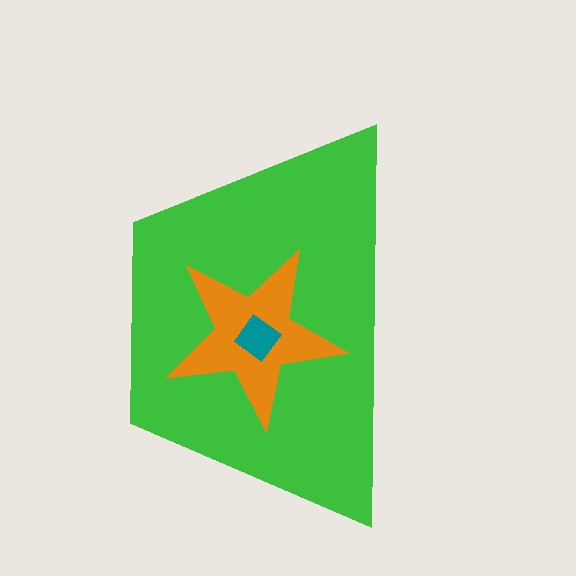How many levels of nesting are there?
3.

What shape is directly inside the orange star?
The teal diamond.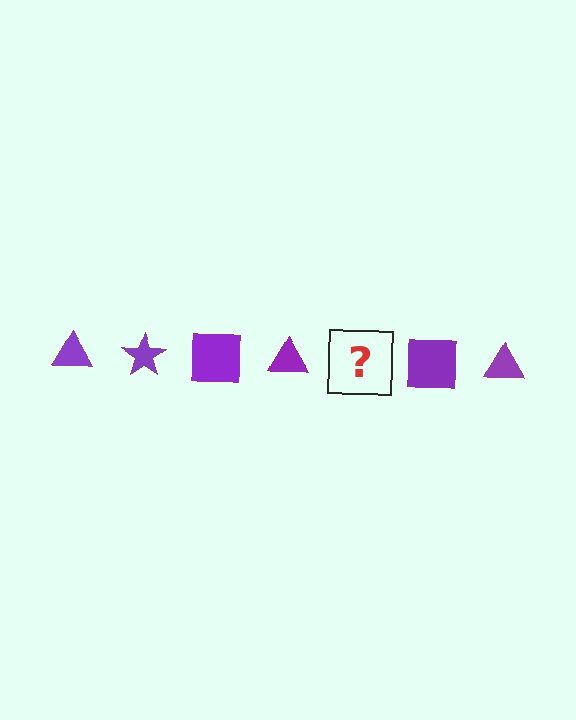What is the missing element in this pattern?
The missing element is a purple star.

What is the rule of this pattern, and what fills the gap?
The rule is that the pattern cycles through triangle, star, square shapes in purple. The gap should be filled with a purple star.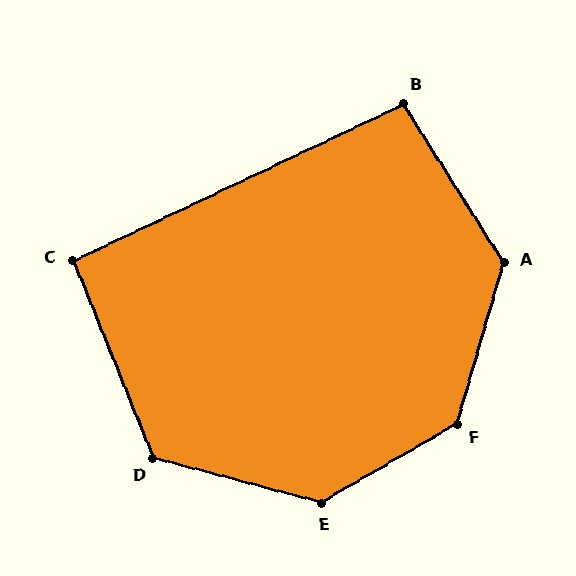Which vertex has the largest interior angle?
F, at approximately 136 degrees.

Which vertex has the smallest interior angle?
C, at approximately 93 degrees.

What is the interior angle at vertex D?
Approximately 127 degrees (obtuse).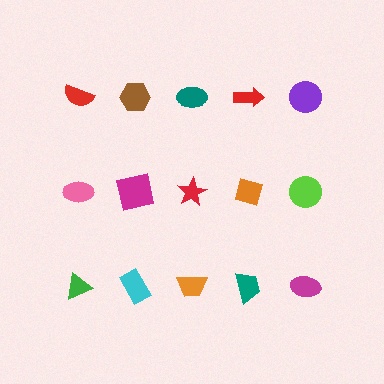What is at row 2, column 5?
A lime circle.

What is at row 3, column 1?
A green triangle.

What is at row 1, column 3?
A teal ellipse.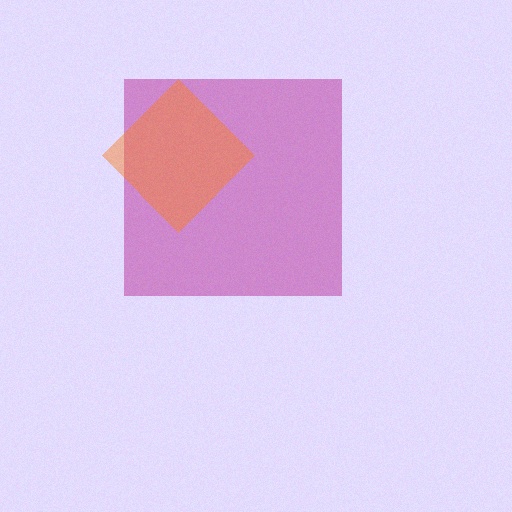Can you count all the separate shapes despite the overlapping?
Yes, there are 2 separate shapes.